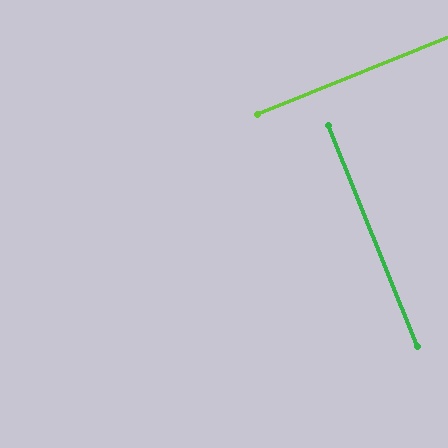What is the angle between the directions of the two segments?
Approximately 90 degrees.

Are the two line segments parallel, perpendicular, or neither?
Perpendicular — they meet at approximately 90°.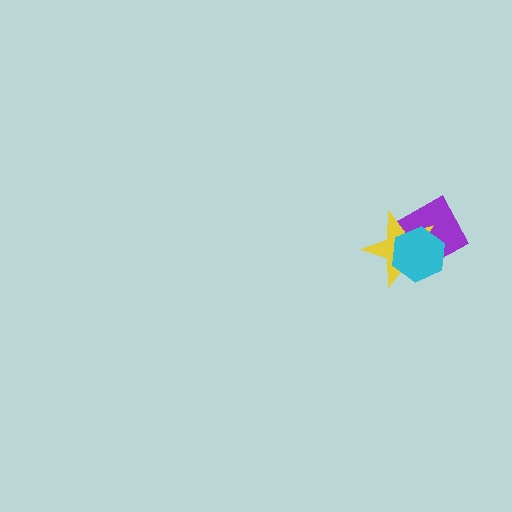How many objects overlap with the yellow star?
2 objects overlap with the yellow star.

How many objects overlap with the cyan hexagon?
2 objects overlap with the cyan hexagon.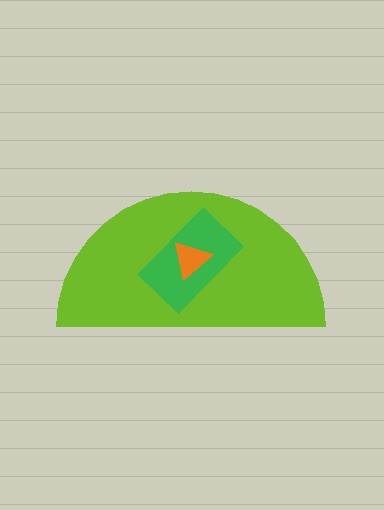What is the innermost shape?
The orange triangle.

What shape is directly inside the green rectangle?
The orange triangle.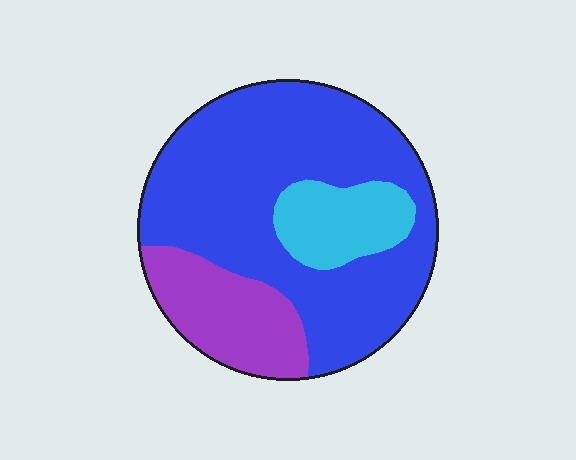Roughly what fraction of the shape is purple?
Purple takes up between a sixth and a third of the shape.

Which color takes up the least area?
Cyan, at roughly 15%.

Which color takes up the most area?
Blue, at roughly 65%.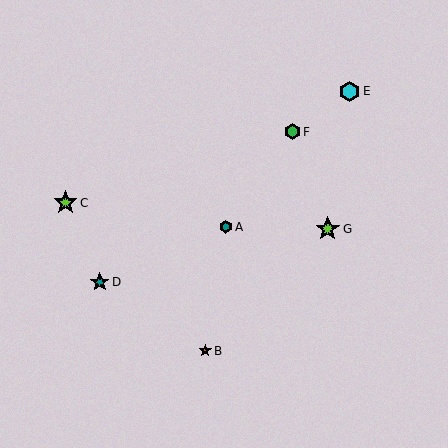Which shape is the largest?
The lime star (labeled G) is the largest.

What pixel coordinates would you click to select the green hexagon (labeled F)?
Click at (292, 132) to select the green hexagon F.